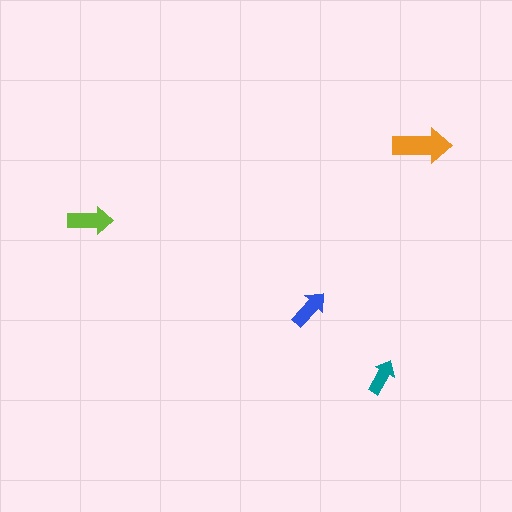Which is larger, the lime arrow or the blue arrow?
The lime one.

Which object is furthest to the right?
The orange arrow is rightmost.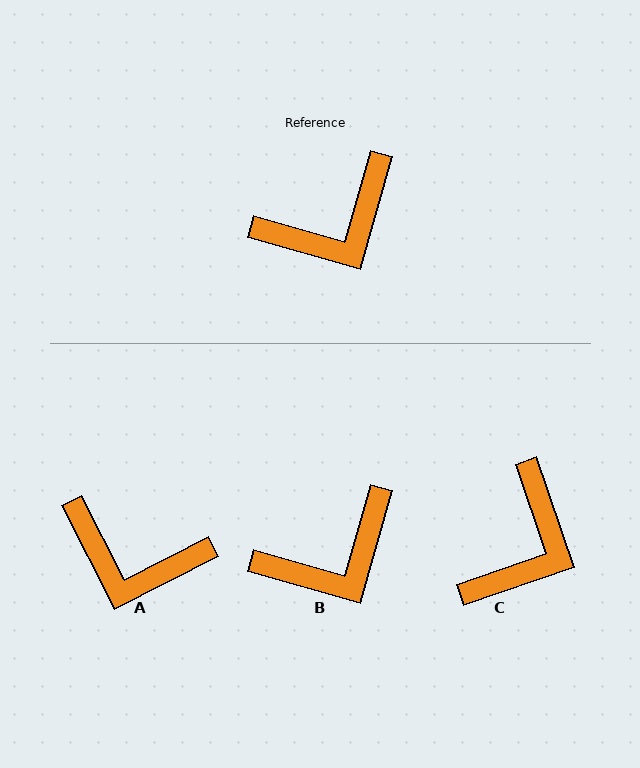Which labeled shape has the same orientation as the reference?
B.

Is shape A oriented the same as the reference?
No, it is off by about 47 degrees.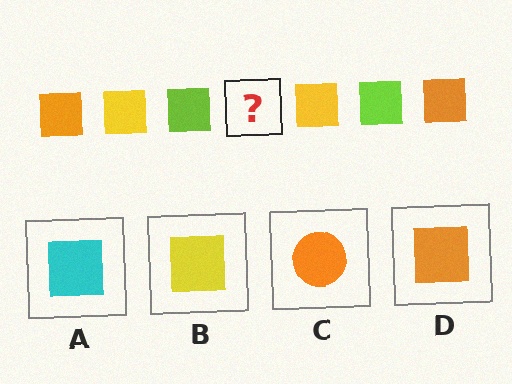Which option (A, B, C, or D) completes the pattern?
D.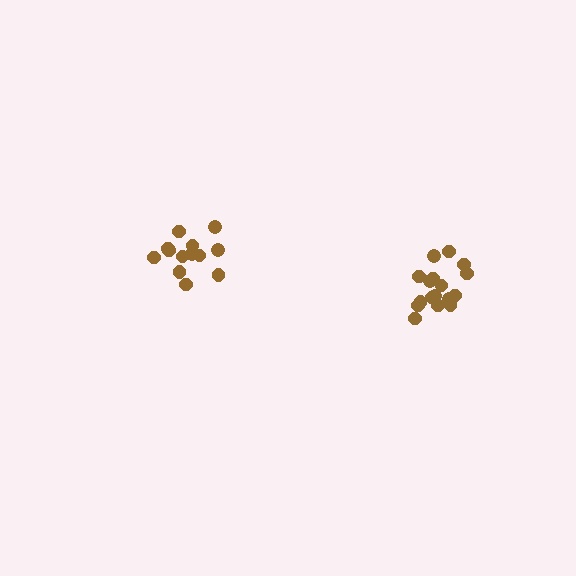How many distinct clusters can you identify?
There are 2 distinct clusters.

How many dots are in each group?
Group 1: 17 dots, Group 2: 13 dots (30 total).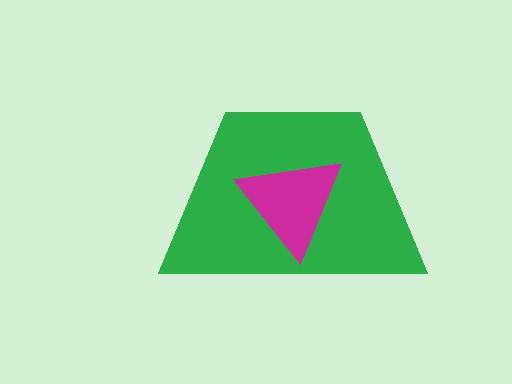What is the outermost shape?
The green trapezoid.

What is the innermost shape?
The magenta triangle.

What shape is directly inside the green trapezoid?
The magenta triangle.